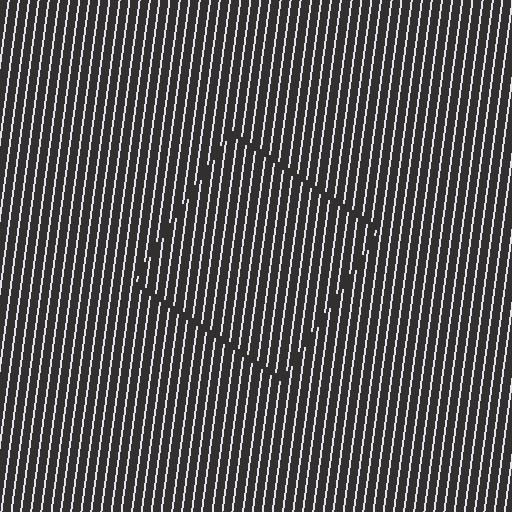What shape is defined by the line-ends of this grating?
An illusory square. The interior of the shape contains the same grating, shifted by half a period — the contour is defined by the phase discontinuity where line-ends from the inner and outer gratings abut.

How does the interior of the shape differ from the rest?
The interior of the shape contains the same grating, shifted by half a period — the contour is defined by the phase discontinuity where line-ends from the inner and outer gratings abut.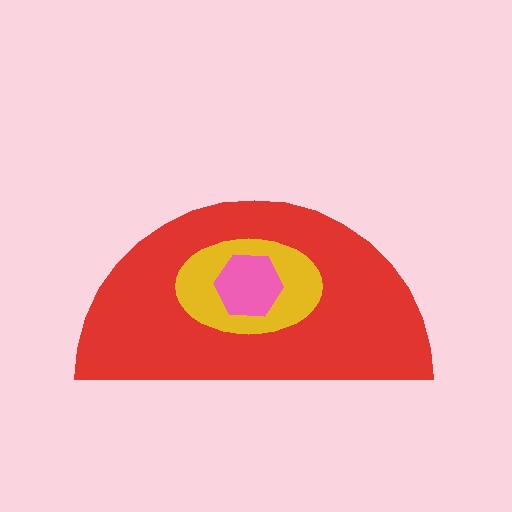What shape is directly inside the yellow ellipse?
The pink hexagon.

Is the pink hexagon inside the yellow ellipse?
Yes.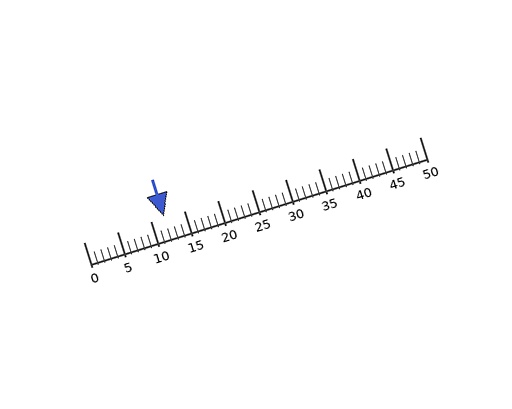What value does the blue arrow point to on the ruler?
The blue arrow points to approximately 12.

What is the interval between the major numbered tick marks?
The major tick marks are spaced 5 units apart.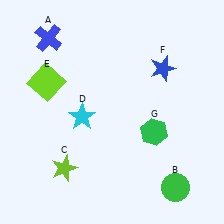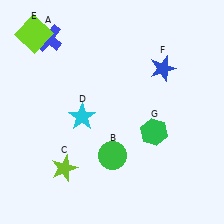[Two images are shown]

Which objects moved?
The objects that moved are: the green circle (B), the lime square (E).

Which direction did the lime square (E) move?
The lime square (E) moved up.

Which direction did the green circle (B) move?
The green circle (B) moved left.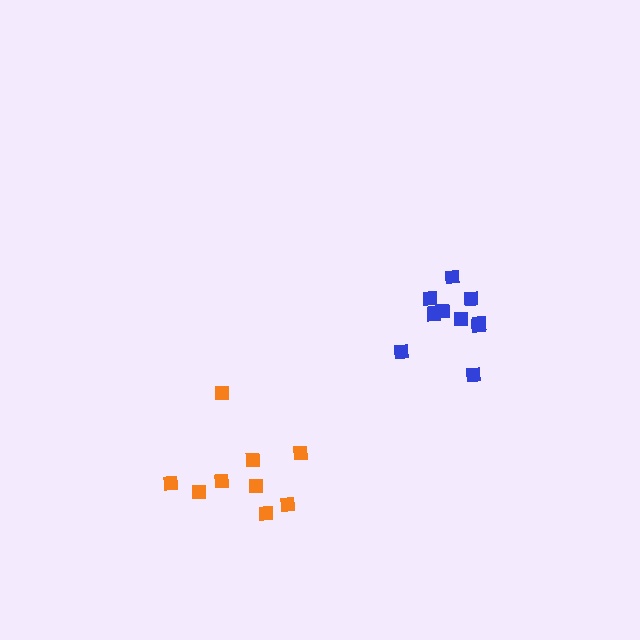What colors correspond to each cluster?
The clusters are colored: blue, orange.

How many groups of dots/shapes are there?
There are 2 groups.